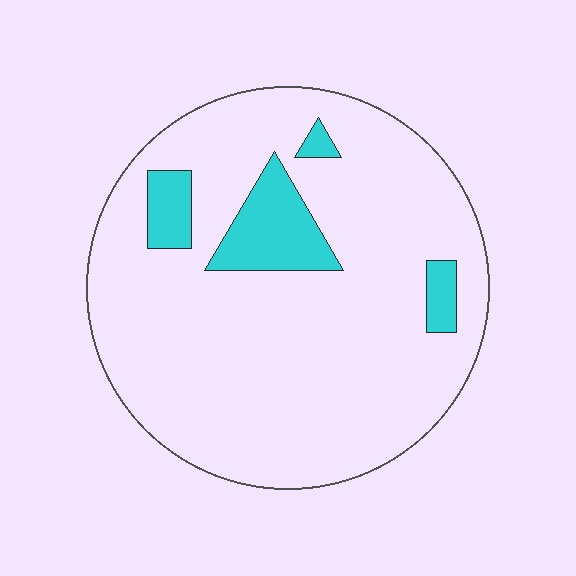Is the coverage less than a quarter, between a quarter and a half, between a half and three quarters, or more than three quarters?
Less than a quarter.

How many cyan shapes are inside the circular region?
4.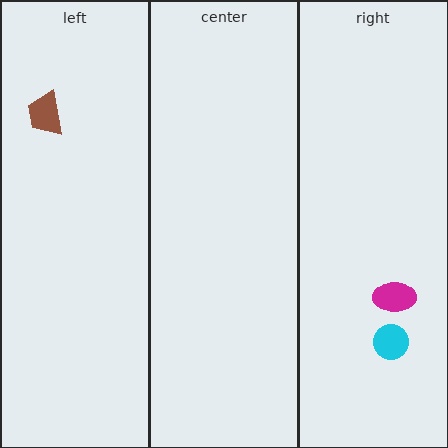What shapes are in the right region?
The cyan circle, the magenta ellipse.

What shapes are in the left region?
The brown trapezoid.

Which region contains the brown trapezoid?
The left region.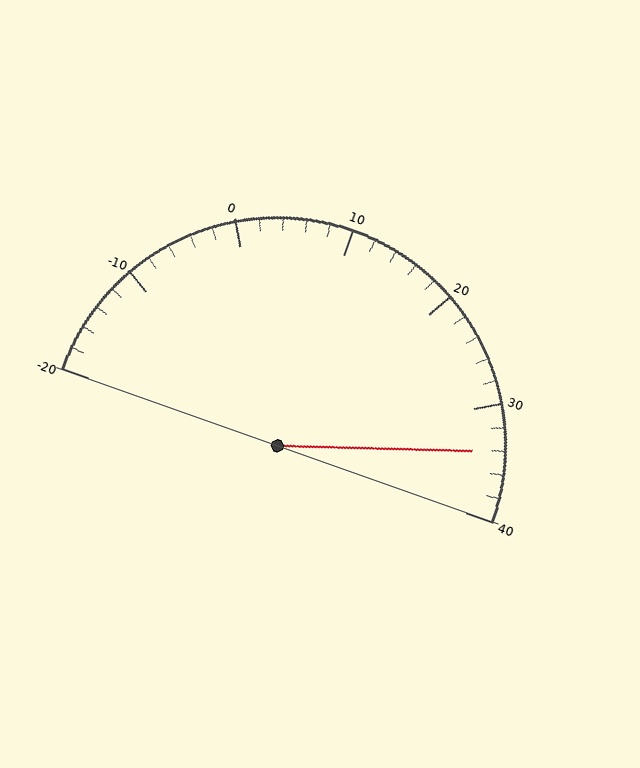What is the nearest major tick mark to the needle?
The nearest major tick mark is 30.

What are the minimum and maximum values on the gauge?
The gauge ranges from -20 to 40.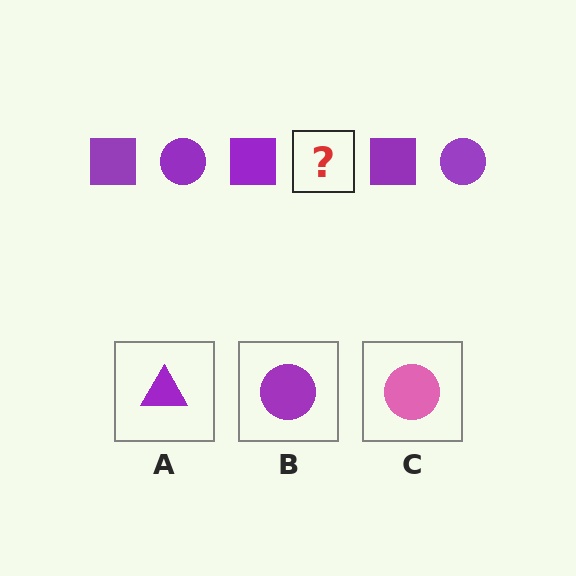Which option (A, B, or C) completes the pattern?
B.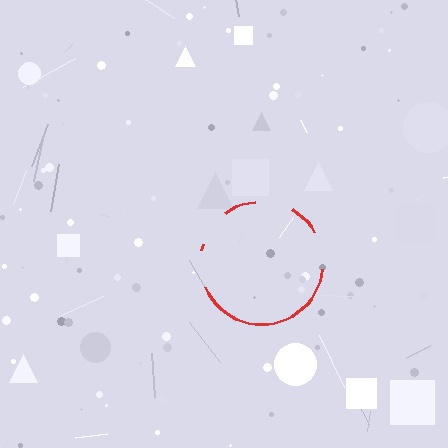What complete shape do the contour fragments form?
The contour fragments form a circle.